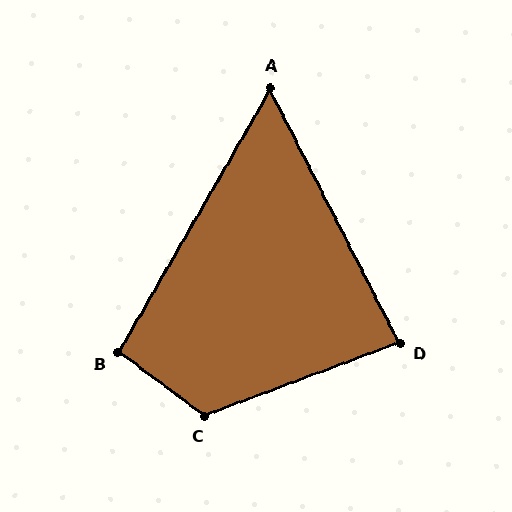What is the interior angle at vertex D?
Approximately 83 degrees (acute).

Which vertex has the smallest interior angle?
A, at approximately 57 degrees.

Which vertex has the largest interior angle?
C, at approximately 123 degrees.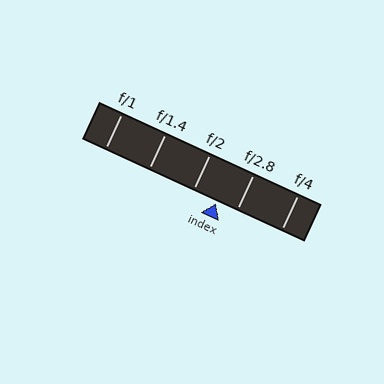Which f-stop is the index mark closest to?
The index mark is closest to f/2.8.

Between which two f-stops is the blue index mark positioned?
The index mark is between f/2 and f/2.8.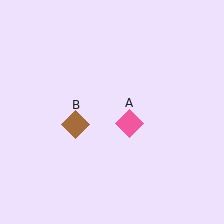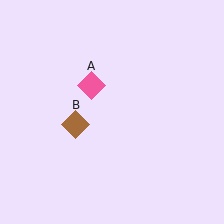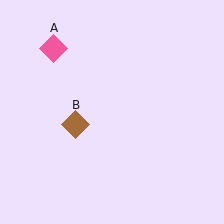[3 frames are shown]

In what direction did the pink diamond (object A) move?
The pink diamond (object A) moved up and to the left.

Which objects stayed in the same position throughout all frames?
Brown diamond (object B) remained stationary.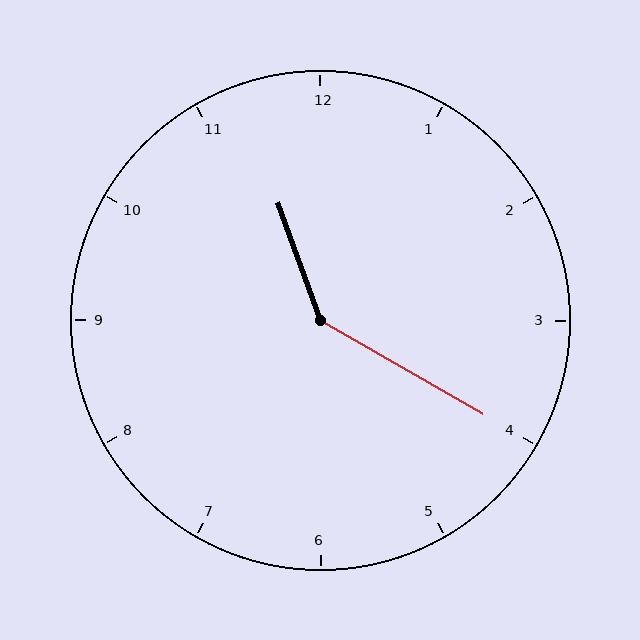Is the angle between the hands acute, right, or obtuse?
It is obtuse.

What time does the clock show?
11:20.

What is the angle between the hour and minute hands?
Approximately 140 degrees.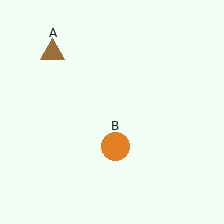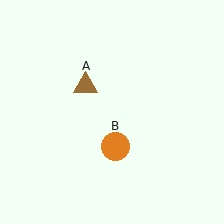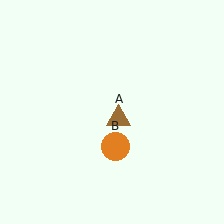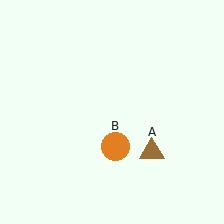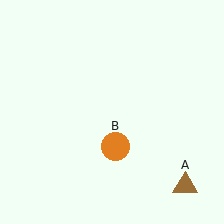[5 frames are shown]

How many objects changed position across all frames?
1 object changed position: brown triangle (object A).